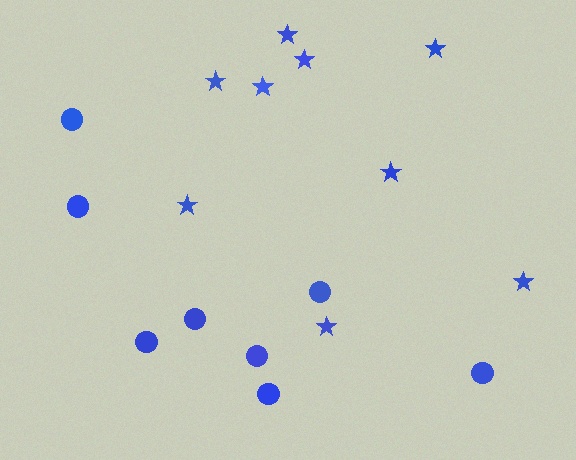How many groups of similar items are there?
There are 2 groups: one group of circles (8) and one group of stars (9).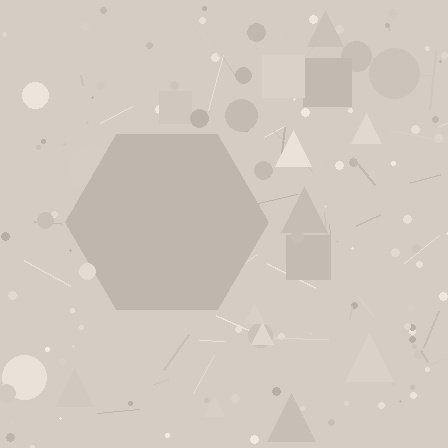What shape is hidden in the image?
A hexagon is hidden in the image.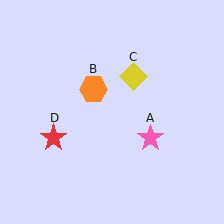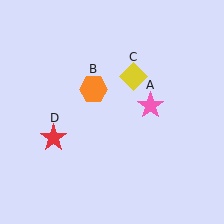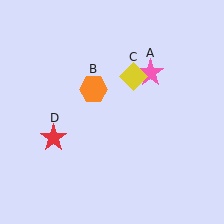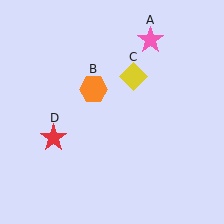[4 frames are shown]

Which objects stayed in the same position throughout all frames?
Orange hexagon (object B) and yellow diamond (object C) and red star (object D) remained stationary.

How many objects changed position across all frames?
1 object changed position: pink star (object A).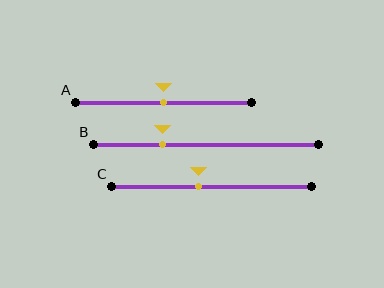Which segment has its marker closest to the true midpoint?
Segment A has its marker closest to the true midpoint.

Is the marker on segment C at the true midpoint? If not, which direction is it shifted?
No, the marker on segment C is shifted to the left by about 7% of the segment length.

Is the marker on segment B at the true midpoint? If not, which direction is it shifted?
No, the marker on segment B is shifted to the left by about 19% of the segment length.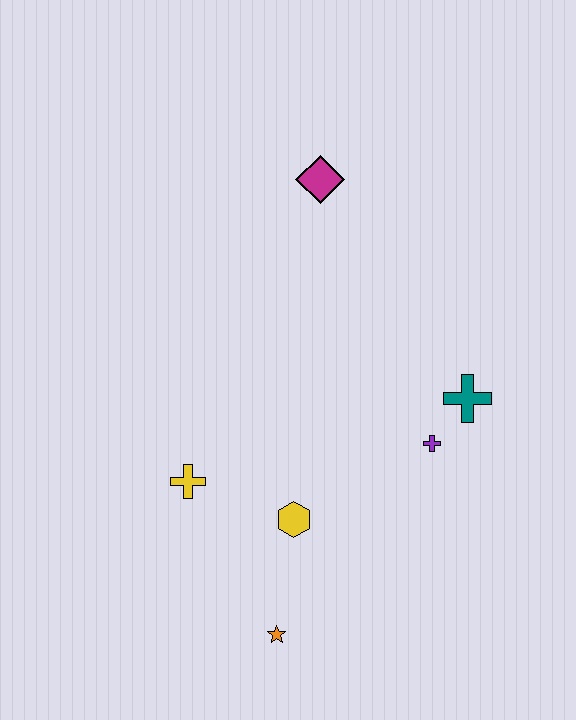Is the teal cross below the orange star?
No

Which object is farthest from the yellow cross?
The magenta diamond is farthest from the yellow cross.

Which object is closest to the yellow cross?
The yellow hexagon is closest to the yellow cross.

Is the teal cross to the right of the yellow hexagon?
Yes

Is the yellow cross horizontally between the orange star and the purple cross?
No